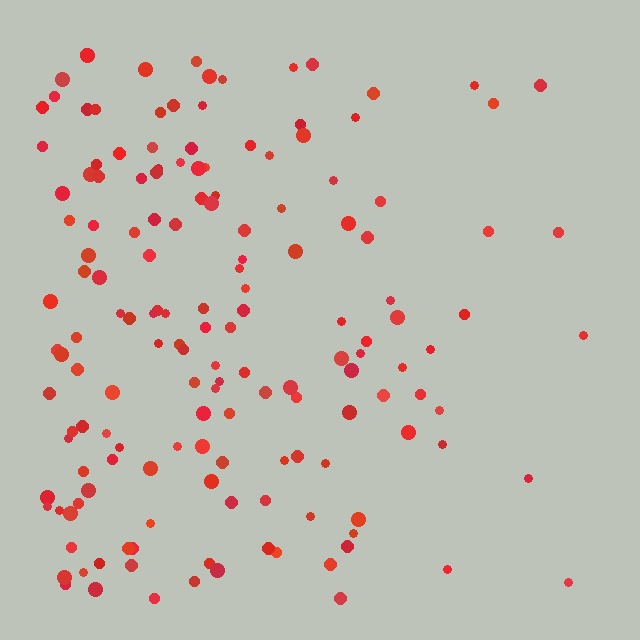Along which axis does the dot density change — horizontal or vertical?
Horizontal.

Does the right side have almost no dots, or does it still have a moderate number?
Still a moderate number, just noticeably fewer than the left.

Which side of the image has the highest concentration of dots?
The left.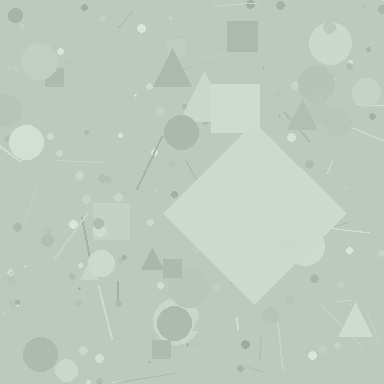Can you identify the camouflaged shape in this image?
The camouflaged shape is a diamond.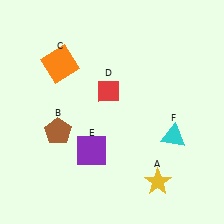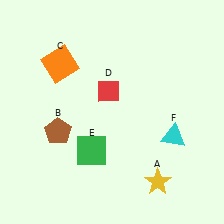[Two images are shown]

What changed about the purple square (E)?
In Image 1, E is purple. In Image 2, it changed to green.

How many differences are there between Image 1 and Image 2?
There is 1 difference between the two images.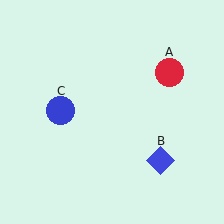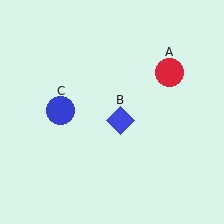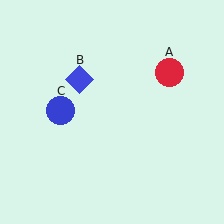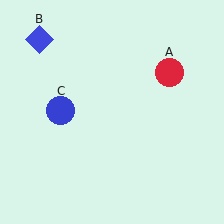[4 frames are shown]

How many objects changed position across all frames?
1 object changed position: blue diamond (object B).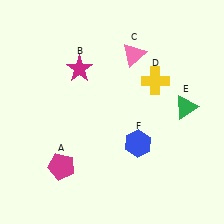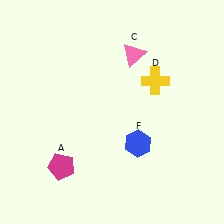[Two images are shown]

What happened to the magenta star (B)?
The magenta star (B) was removed in Image 2. It was in the top-left area of Image 1.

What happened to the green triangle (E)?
The green triangle (E) was removed in Image 2. It was in the top-right area of Image 1.